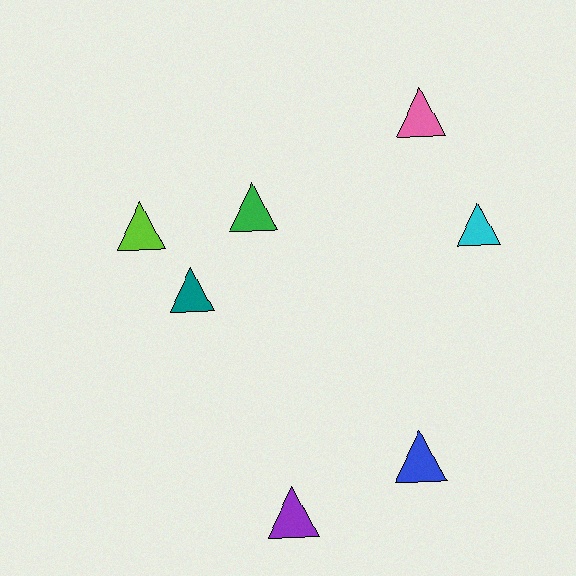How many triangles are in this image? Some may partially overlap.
There are 7 triangles.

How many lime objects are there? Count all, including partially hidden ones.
There is 1 lime object.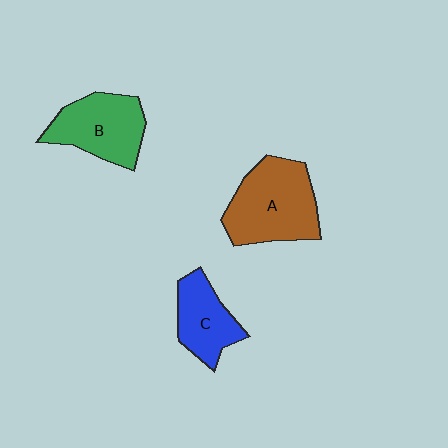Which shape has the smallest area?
Shape C (blue).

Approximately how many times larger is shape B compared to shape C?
Approximately 1.3 times.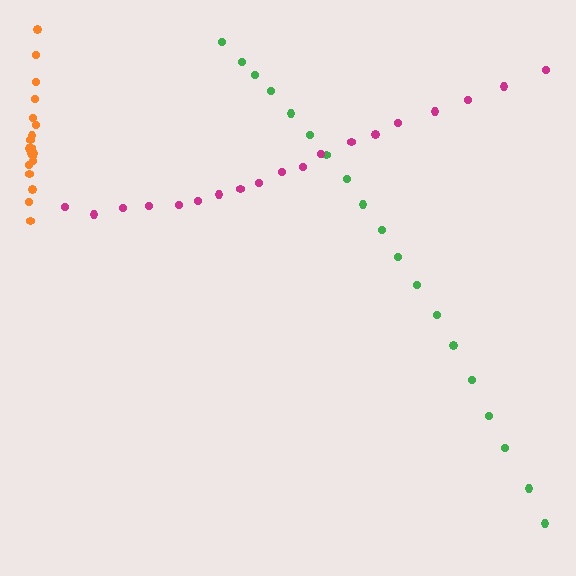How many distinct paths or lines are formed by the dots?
There are 3 distinct paths.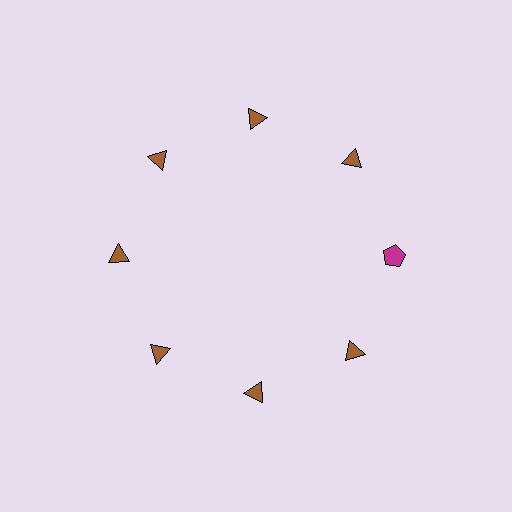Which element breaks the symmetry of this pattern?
The magenta pentagon at roughly the 3 o'clock position breaks the symmetry. All other shapes are brown triangles.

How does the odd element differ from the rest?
It differs in both color (magenta instead of brown) and shape (pentagon instead of triangle).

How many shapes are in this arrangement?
There are 8 shapes arranged in a ring pattern.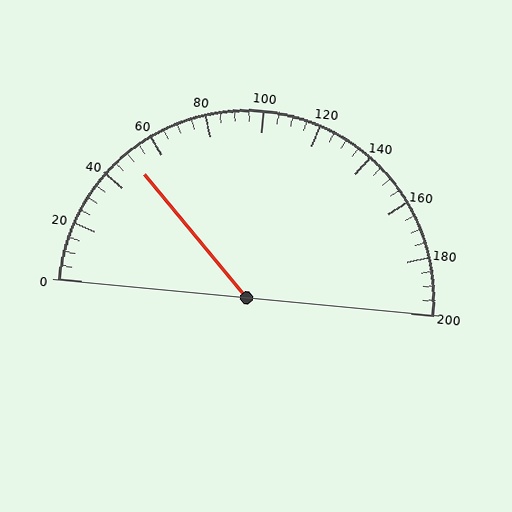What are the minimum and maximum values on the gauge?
The gauge ranges from 0 to 200.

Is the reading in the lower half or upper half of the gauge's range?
The reading is in the lower half of the range (0 to 200).